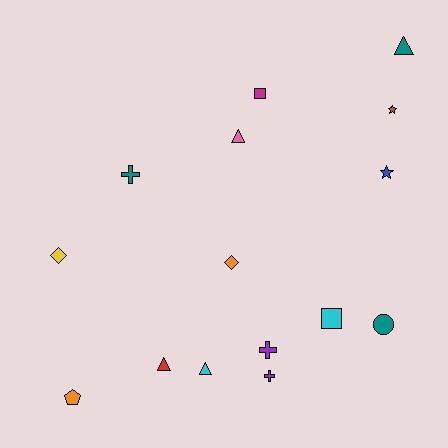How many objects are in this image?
There are 15 objects.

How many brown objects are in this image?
There is 1 brown object.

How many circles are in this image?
There is 1 circle.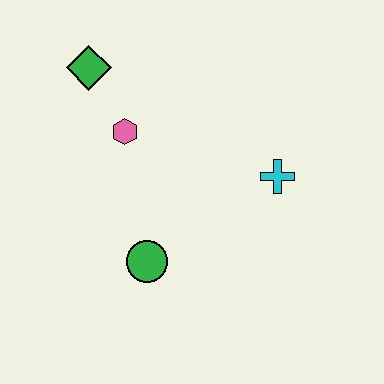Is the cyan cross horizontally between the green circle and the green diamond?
No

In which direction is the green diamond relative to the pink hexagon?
The green diamond is above the pink hexagon.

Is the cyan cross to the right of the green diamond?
Yes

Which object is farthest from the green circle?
The green diamond is farthest from the green circle.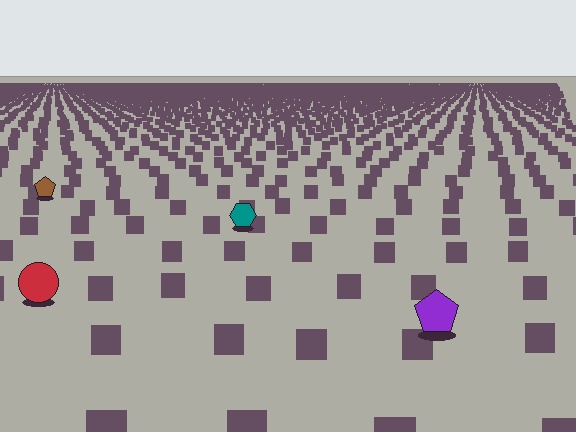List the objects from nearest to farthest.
From nearest to farthest: the purple pentagon, the red circle, the teal hexagon, the brown pentagon.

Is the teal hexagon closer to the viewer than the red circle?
No. The red circle is closer — you can tell from the texture gradient: the ground texture is coarser near it.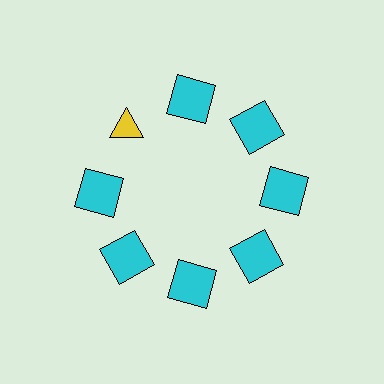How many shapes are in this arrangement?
There are 8 shapes arranged in a ring pattern.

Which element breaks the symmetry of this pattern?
The yellow triangle at roughly the 10 o'clock position breaks the symmetry. All other shapes are cyan squares.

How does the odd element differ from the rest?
It differs in both color (yellow instead of cyan) and shape (triangle instead of square).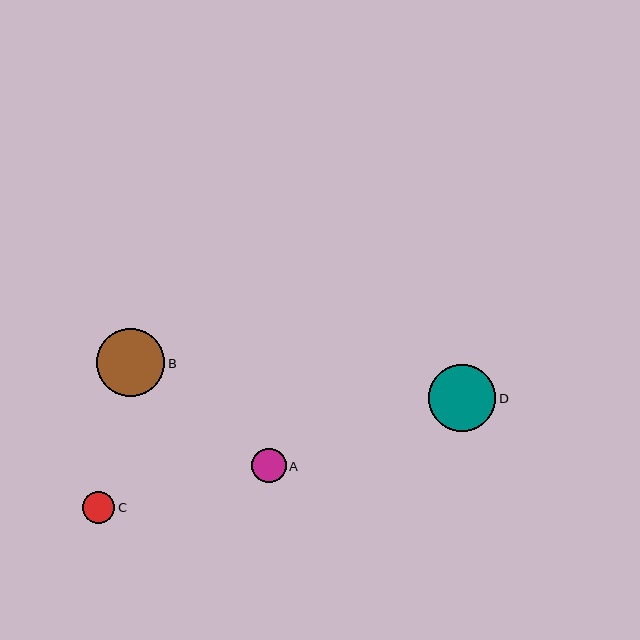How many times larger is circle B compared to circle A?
Circle B is approximately 2.0 times the size of circle A.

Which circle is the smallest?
Circle C is the smallest with a size of approximately 32 pixels.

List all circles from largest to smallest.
From largest to smallest: B, D, A, C.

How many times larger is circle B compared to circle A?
Circle B is approximately 2.0 times the size of circle A.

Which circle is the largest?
Circle B is the largest with a size of approximately 68 pixels.